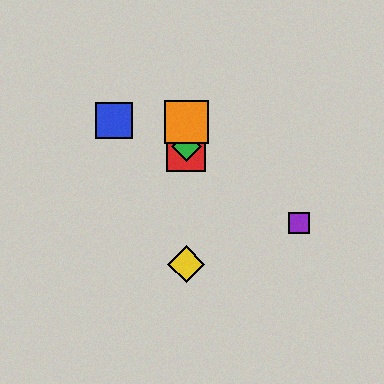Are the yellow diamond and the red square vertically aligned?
Yes, both are at x≈186.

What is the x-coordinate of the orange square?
The orange square is at x≈186.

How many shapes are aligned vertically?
4 shapes (the red square, the green diamond, the yellow diamond, the orange square) are aligned vertically.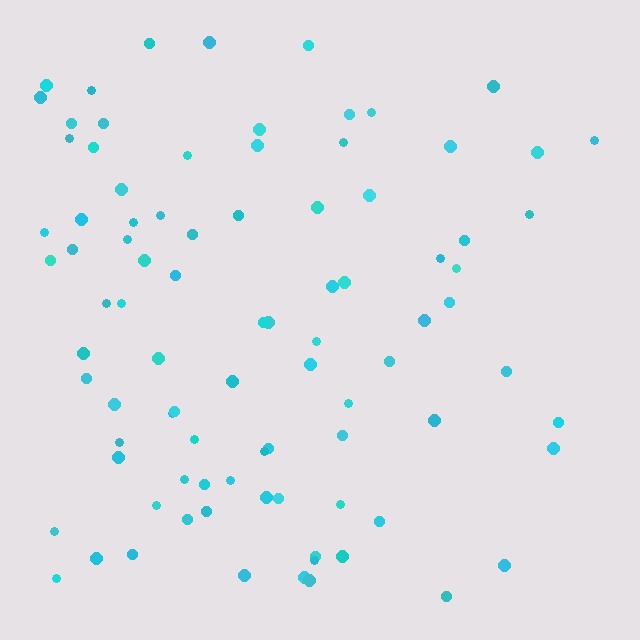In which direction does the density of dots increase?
From right to left, with the left side densest.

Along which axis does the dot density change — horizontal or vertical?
Horizontal.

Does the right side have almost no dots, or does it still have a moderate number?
Still a moderate number, just noticeably fewer than the left.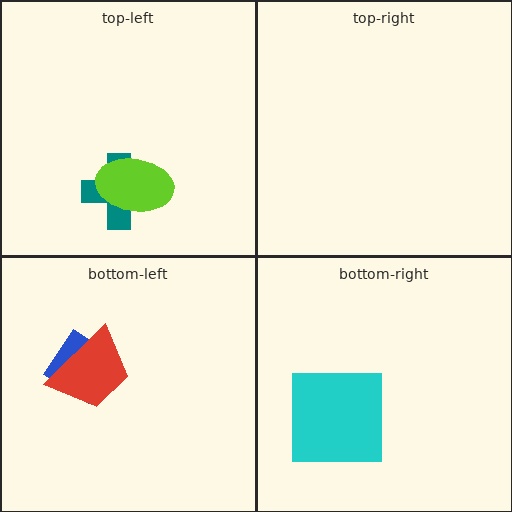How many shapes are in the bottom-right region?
2.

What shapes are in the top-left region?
The teal cross, the lime ellipse.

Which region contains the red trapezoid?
The bottom-left region.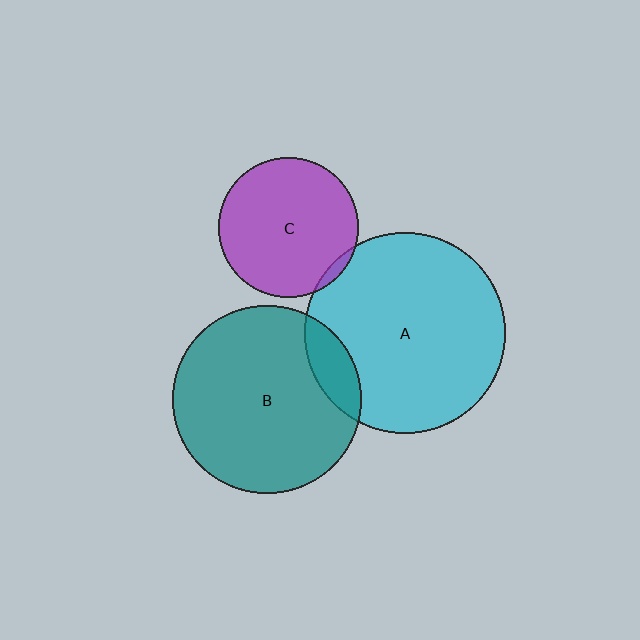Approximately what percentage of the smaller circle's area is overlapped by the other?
Approximately 5%.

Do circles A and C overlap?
Yes.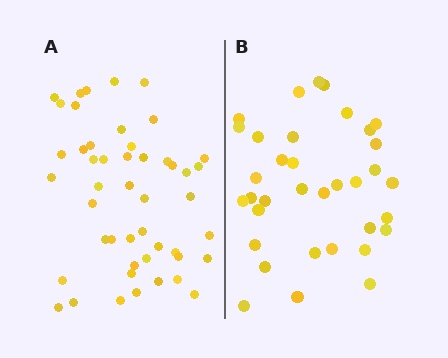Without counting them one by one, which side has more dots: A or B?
Region A (the left region) has more dots.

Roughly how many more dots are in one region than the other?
Region A has approximately 15 more dots than region B.